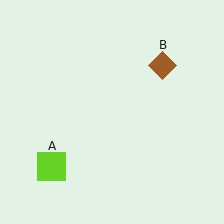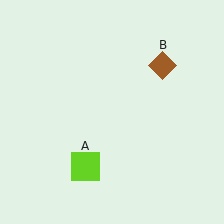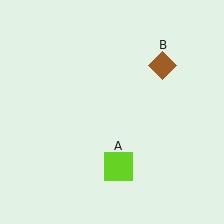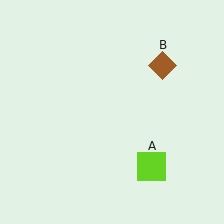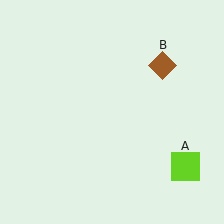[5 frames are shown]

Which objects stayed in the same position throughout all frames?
Brown diamond (object B) remained stationary.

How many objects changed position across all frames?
1 object changed position: lime square (object A).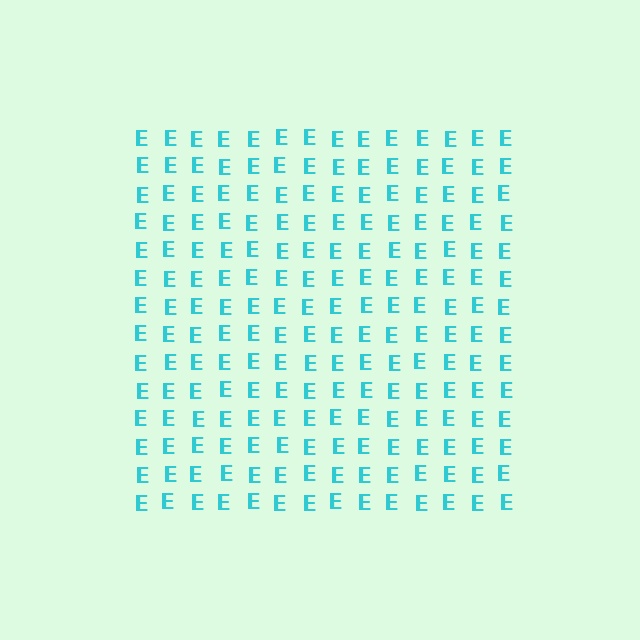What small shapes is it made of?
It is made of small letter E's.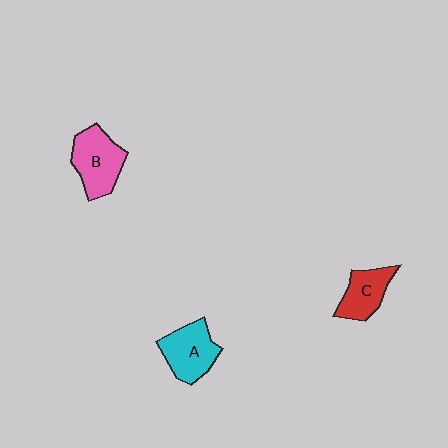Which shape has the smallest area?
Shape C (red).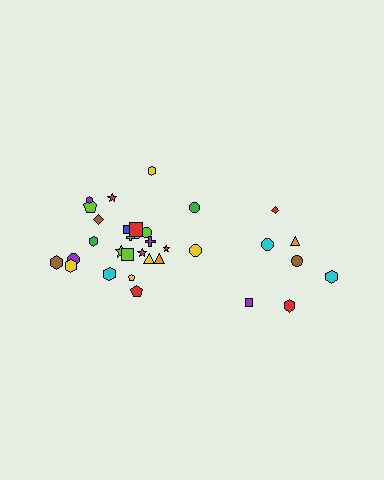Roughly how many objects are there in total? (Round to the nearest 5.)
Roughly 35 objects in total.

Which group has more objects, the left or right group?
The left group.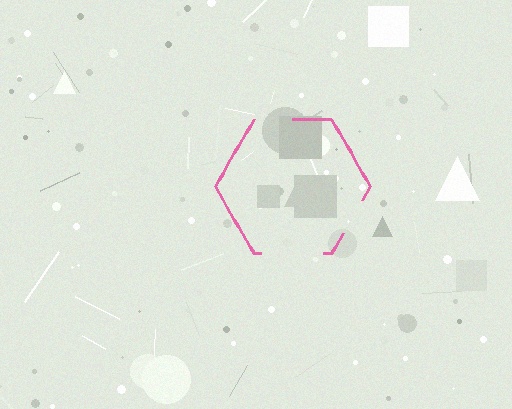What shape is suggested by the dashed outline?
The dashed outline suggests a hexagon.